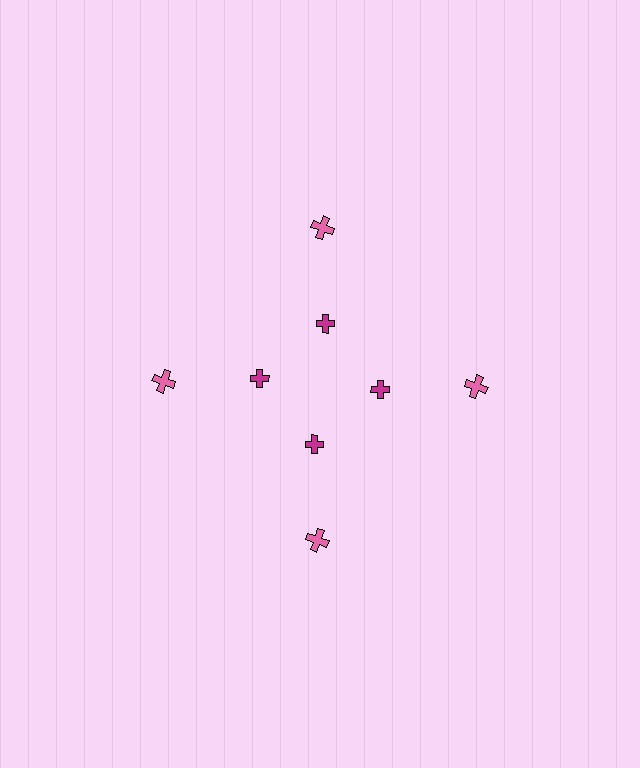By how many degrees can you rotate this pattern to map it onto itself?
The pattern maps onto itself every 90 degrees of rotation.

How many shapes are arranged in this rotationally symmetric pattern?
There are 8 shapes, arranged in 4 groups of 2.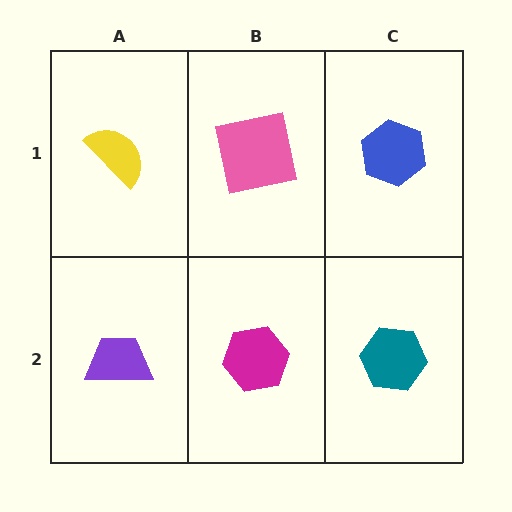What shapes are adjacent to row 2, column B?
A pink square (row 1, column B), a purple trapezoid (row 2, column A), a teal hexagon (row 2, column C).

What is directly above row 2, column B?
A pink square.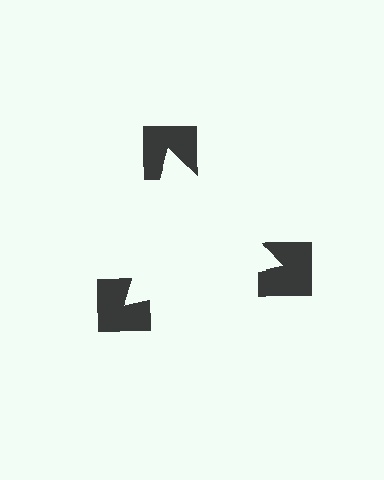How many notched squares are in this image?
There are 3 — one at each vertex of the illusory triangle.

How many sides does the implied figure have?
3 sides.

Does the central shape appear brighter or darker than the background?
It typically appears slightly brighter than the background, even though no actual brightness change is drawn.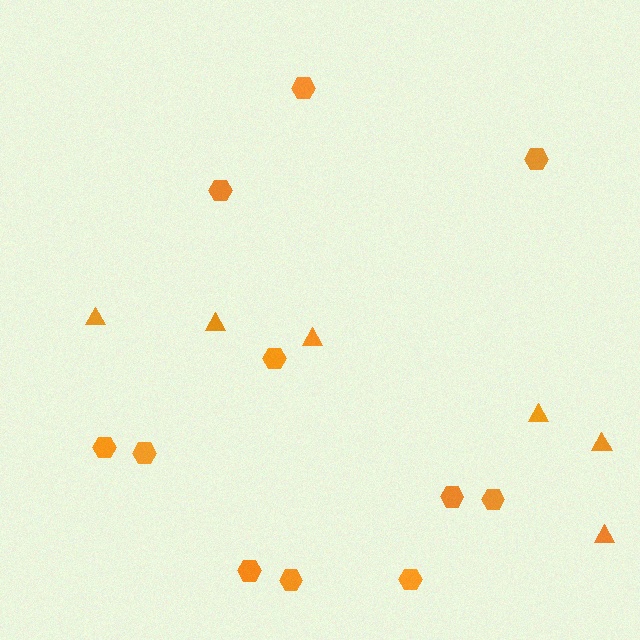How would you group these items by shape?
There are 2 groups: one group of triangles (6) and one group of hexagons (11).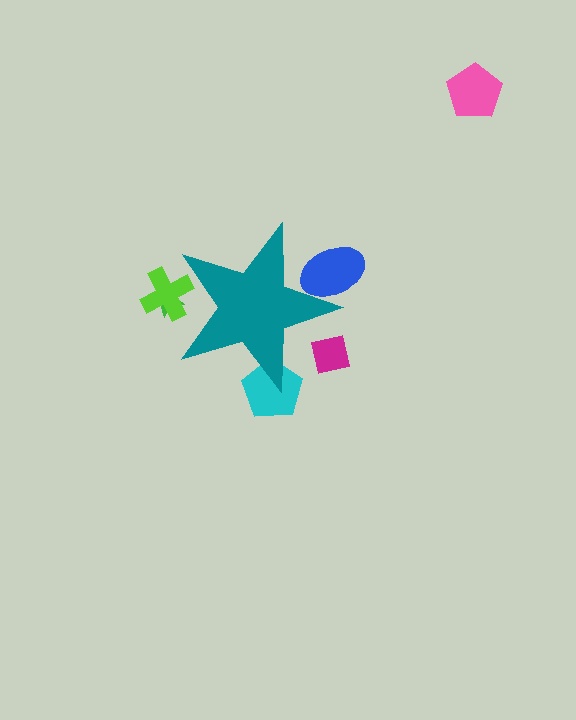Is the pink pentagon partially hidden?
No, the pink pentagon is fully visible.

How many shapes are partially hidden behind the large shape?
5 shapes are partially hidden.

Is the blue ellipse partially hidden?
Yes, the blue ellipse is partially hidden behind the teal star.